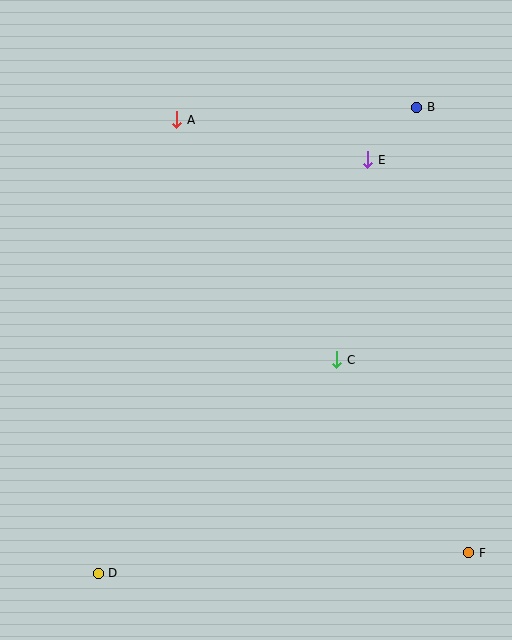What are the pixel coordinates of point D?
Point D is at (98, 573).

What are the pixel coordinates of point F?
Point F is at (469, 553).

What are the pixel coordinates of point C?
Point C is at (337, 360).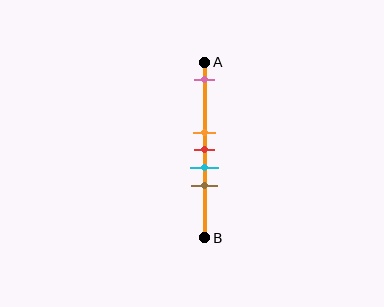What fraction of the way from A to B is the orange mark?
The orange mark is approximately 40% (0.4) of the way from A to B.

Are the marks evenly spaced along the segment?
No, the marks are not evenly spaced.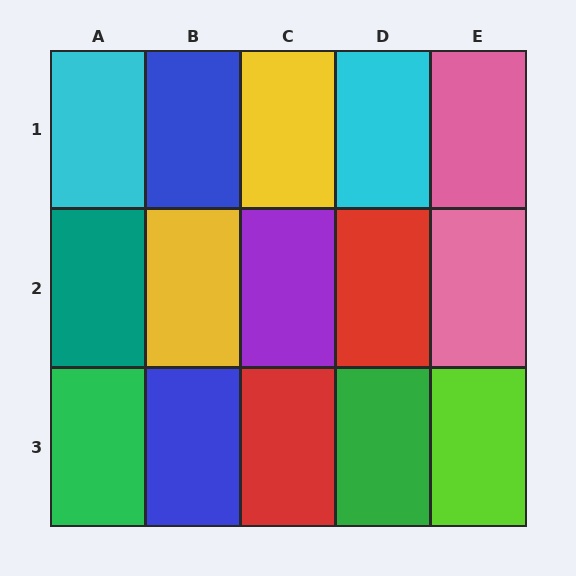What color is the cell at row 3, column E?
Lime.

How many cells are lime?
1 cell is lime.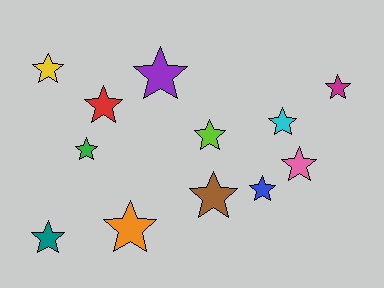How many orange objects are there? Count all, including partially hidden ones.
There is 1 orange object.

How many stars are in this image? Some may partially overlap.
There are 12 stars.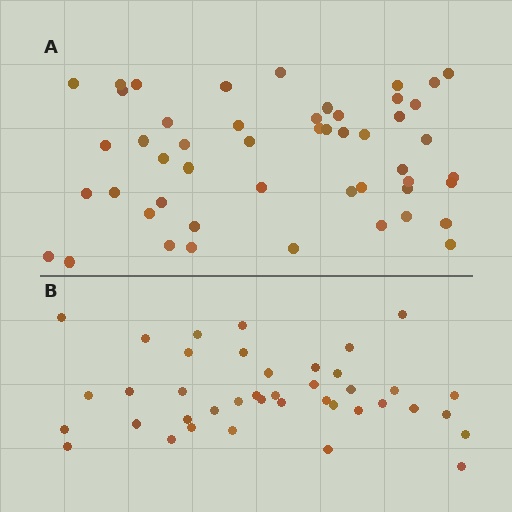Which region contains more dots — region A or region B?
Region A (the top region) has more dots.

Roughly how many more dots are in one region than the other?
Region A has roughly 10 or so more dots than region B.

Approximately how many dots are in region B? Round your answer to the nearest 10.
About 40 dots.